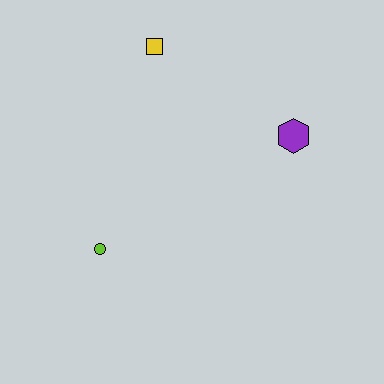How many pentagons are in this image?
There are no pentagons.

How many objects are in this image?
There are 3 objects.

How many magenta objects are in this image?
There are no magenta objects.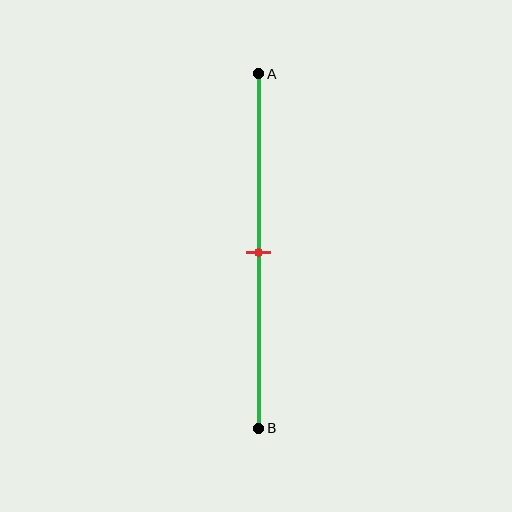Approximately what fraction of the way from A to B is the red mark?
The red mark is approximately 50% of the way from A to B.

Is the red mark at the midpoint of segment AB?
Yes, the mark is approximately at the midpoint.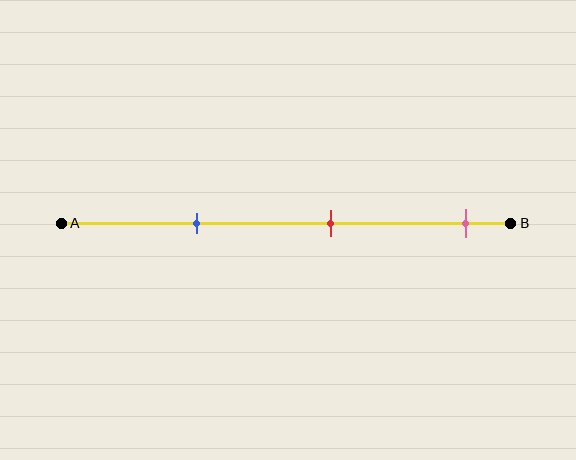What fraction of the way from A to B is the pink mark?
The pink mark is approximately 90% (0.9) of the way from A to B.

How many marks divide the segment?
There are 3 marks dividing the segment.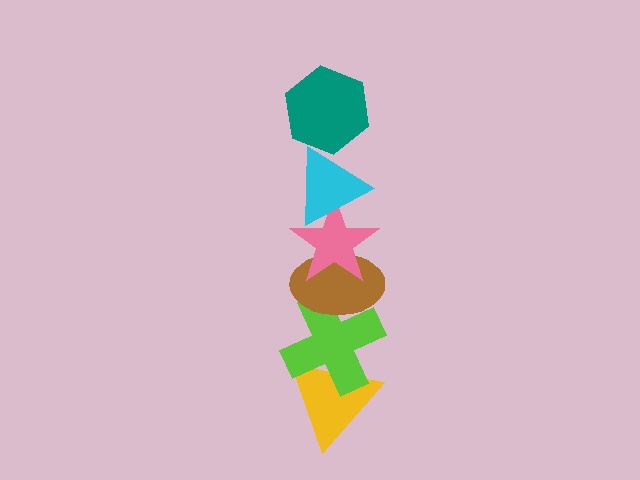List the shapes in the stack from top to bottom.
From top to bottom: the teal hexagon, the cyan triangle, the pink star, the brown ellipse, the lime cross, the yellow triangle.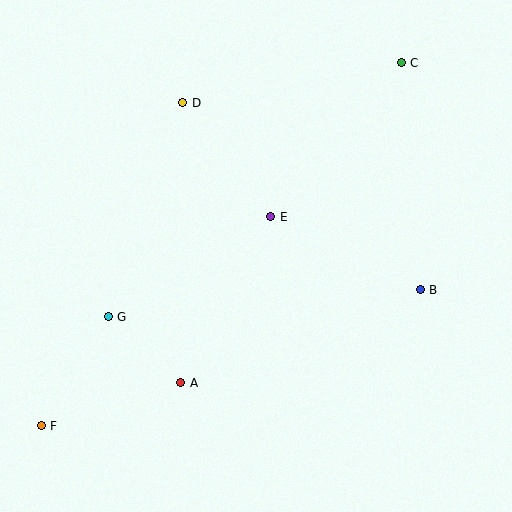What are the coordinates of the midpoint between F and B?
The midpoint between F and B is at (231, 358).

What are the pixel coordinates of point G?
Point G is at (108, 317).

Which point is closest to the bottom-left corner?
Point F is closest to the bottom-left corner.